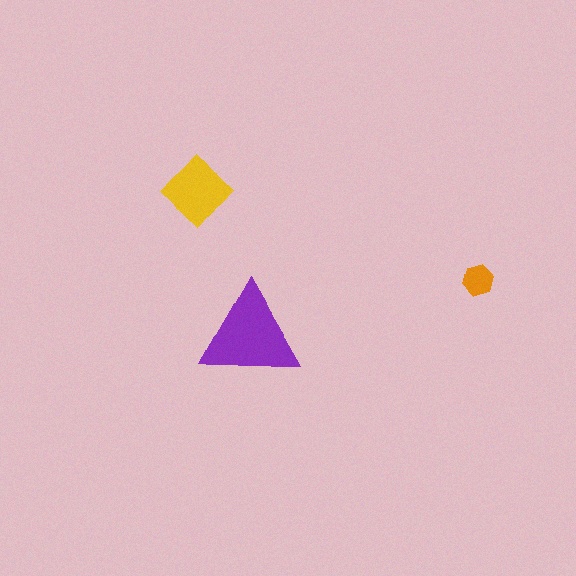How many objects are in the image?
There are 3 objects in the image.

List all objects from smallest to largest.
The orange hexagon, the yellow diamond, the purple triangle.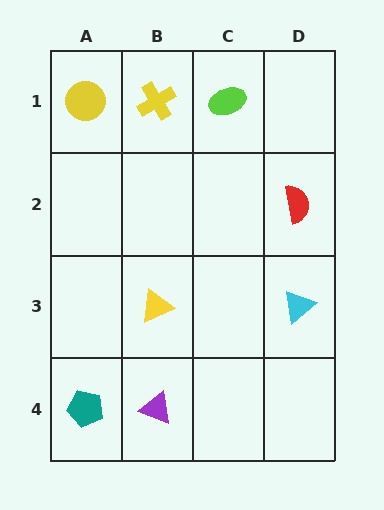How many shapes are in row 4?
2 shapes.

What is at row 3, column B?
A yellow triangle.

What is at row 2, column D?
A red semicircle.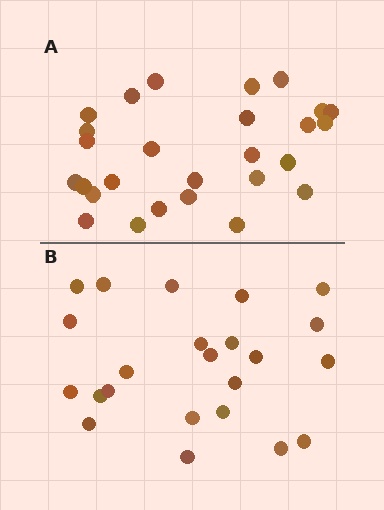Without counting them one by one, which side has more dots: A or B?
Region A (the top region) has more dots.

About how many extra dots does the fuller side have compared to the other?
Region A has about 4 more dots than region B.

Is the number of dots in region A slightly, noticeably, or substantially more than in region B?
Region A has only slightly more — the two regions are fairly close. The ratio is roughly 1.2 to 1.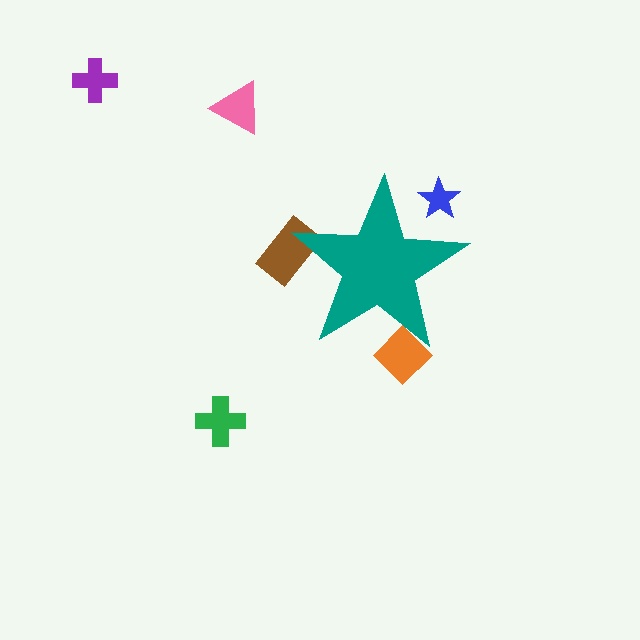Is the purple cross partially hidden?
No, the purple cross is fully visible.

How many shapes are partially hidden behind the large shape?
3 shapes are partially hidden.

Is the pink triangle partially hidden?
No, the pink triangle is fully visible.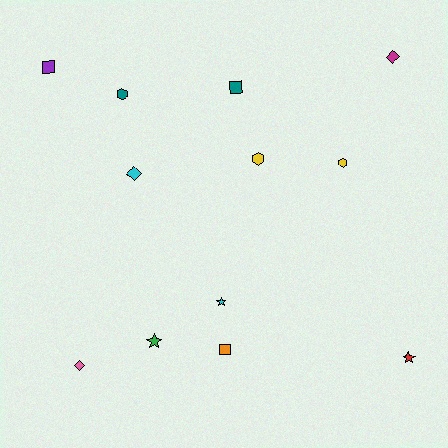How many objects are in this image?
There are 12 objects.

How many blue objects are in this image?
There are no blue objects.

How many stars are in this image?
There are 3 stars.